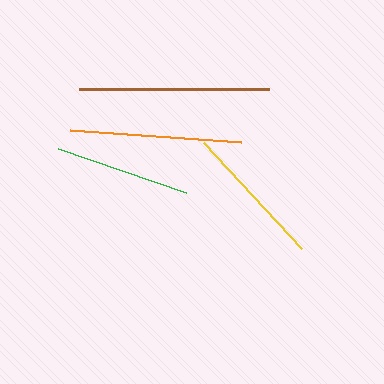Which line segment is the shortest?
The green line is the shortest at approximately 135 pixels.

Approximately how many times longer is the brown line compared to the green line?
The brown line is approximately 1.4 times the length of the green line.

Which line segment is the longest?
The brown line is the longest at approximately 191 pixels.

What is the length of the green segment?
The green segment is approximately 135 pixels long.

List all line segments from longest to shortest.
From longest to shortest: brown, orange, yellow, green.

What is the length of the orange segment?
The orange segment is approximately 172 pixels long.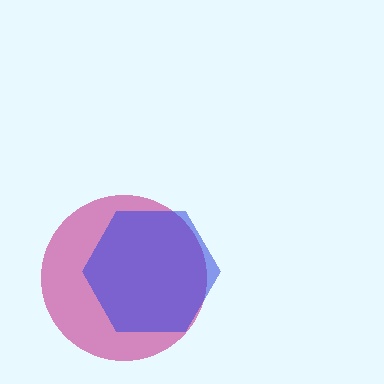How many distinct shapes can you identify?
There are 2 distinct shapes: a magenta circle, a blue hexagon.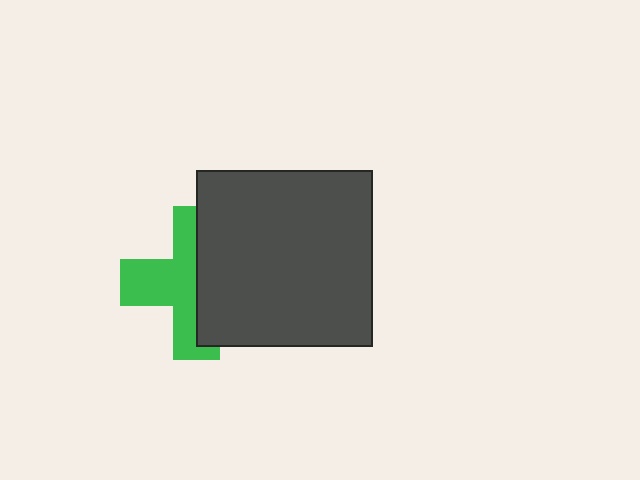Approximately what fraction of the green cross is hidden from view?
Roughly 49% of the green cross is hidden behind the dark gray square.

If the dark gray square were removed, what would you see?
You would see the complete green cross.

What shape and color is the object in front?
The object in front is a dark gray square.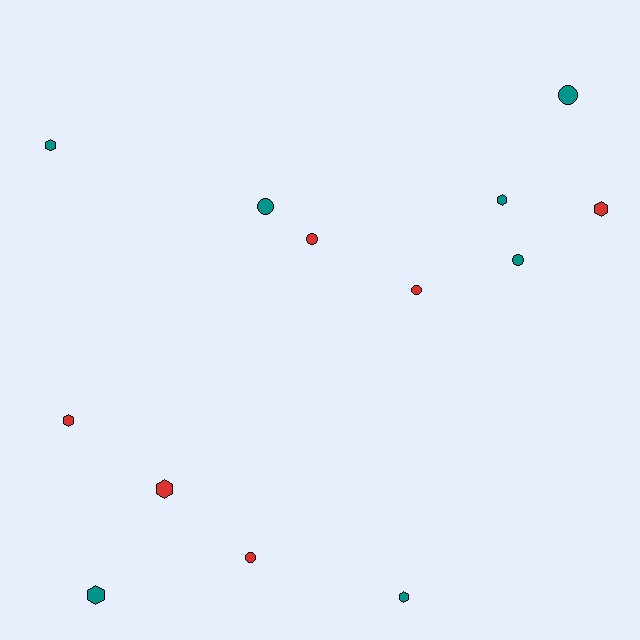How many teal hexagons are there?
There are 4 teal hexagons.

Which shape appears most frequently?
Hexagon, with 7 objects.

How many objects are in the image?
There are 13 objects.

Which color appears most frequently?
Teal, with 7 objects.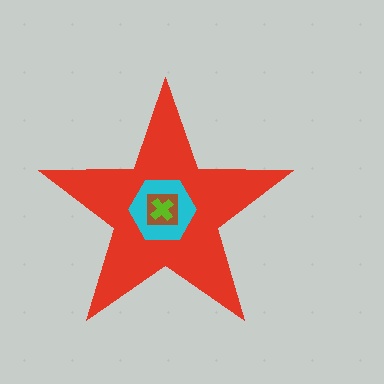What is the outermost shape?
The red star.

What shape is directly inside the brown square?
The lime cross.